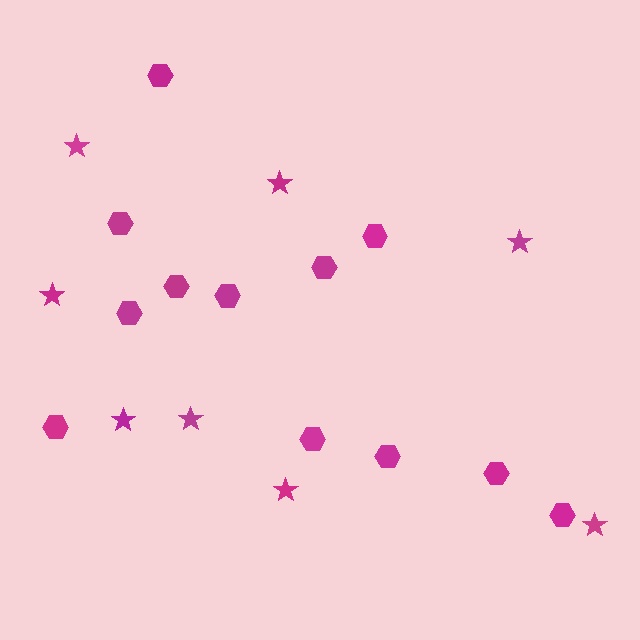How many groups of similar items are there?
There are 2 groups: one group of stars (8) and one group of hexagons (12).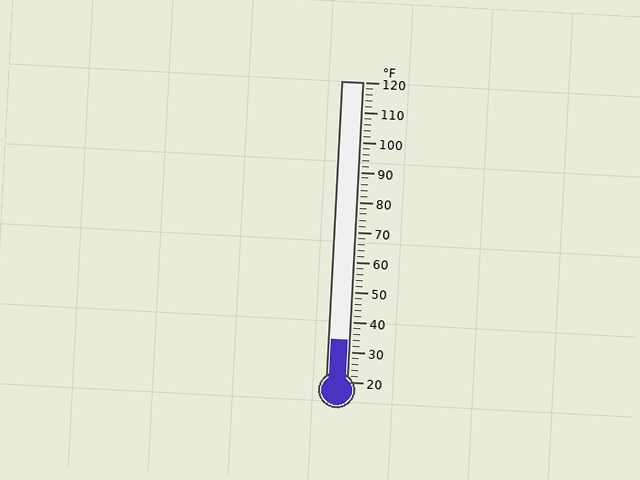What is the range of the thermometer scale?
The thermometer scale ranges from 20°F to 120°F.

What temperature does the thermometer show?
The thermometer shows approximately 34°F.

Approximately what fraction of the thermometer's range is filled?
The thermometer is filled to approximately 15% of its range.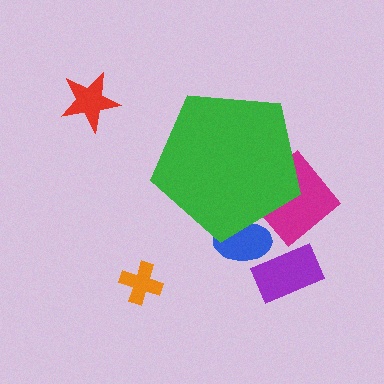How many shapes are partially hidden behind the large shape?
2 shapes are partially hidden.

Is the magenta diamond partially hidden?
Yes, the magenta diamond is partially hidden behind the green pentagon.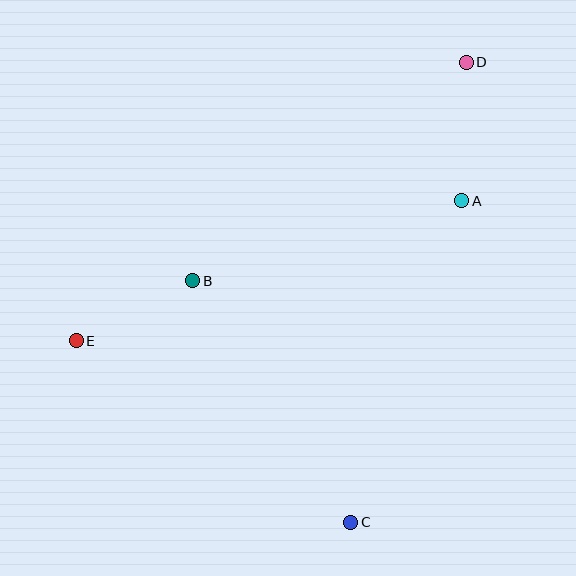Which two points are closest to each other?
Points B and E are closest to each other.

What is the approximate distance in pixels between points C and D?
The distance between C and D is approximately 474 pixels.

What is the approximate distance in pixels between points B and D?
The distance between B and D is approximately 350 pixels.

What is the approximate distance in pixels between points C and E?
The distance between C and E is approximately 329 pixels.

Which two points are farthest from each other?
Points D and E are farthest from each other.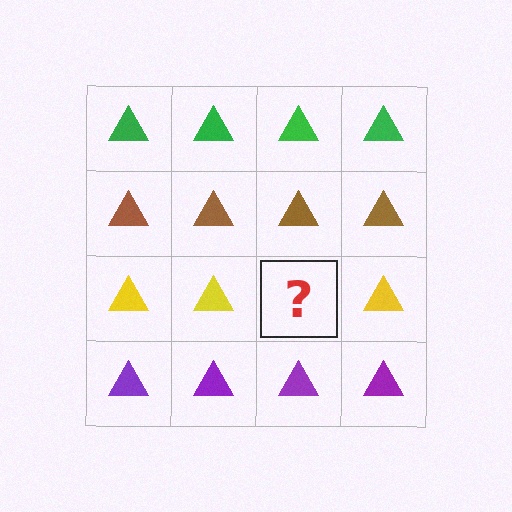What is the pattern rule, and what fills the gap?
The rule is that each row has a consistent color. The gap should be filled with a yellow triangle.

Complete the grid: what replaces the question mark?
The question mark should be replaced with a yellow triangle.